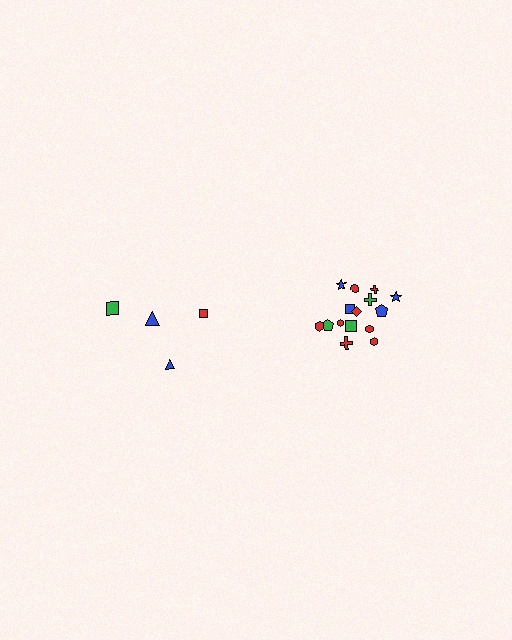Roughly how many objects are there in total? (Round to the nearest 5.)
Roughly 20 objects in total.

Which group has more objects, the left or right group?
The right group.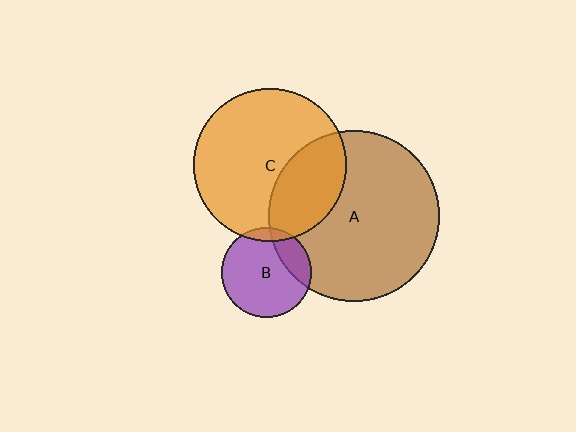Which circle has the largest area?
Circle A (brown).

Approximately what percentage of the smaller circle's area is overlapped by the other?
Approximately 10%.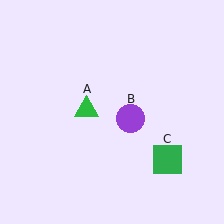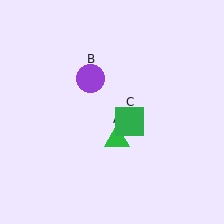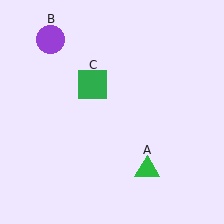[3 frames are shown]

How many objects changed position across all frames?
3 objects changed position: green triangle (object A), purple circle (object B), green square (object C).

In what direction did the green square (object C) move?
The green square (object C) moved up and to the left.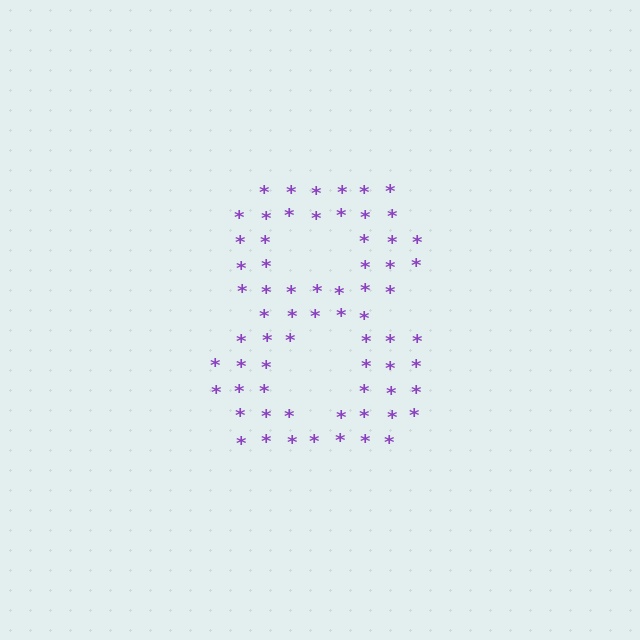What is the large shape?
The large shape is the digit 8.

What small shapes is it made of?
It is made of small asterisks.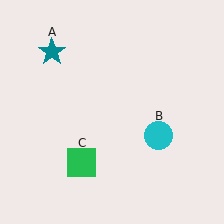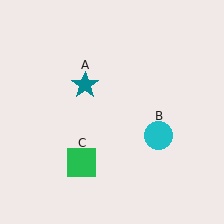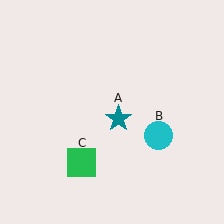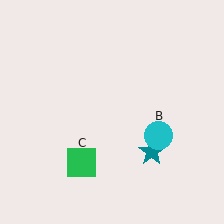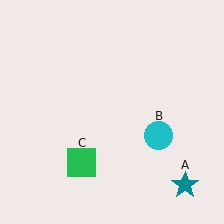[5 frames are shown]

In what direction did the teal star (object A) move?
The teal star (object A) moved down and to the right.